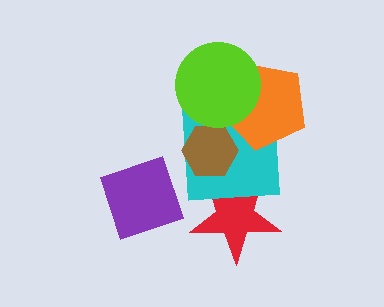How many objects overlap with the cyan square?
4 objects overlap with the cyan square.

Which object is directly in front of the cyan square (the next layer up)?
The orange pentagon is directly in front of the cyan square.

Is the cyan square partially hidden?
Yes, it is partially covered by another shape.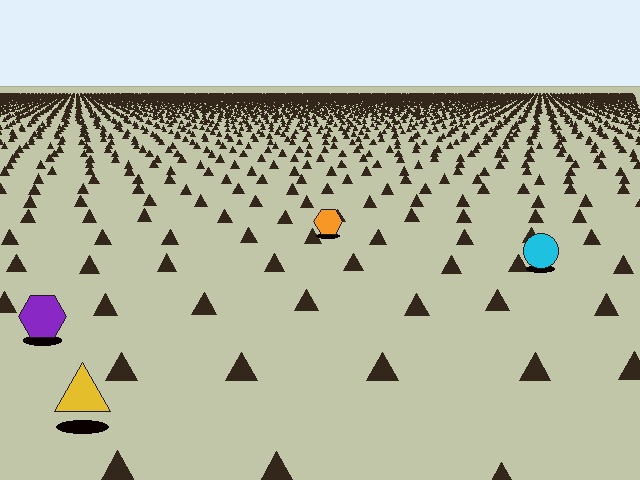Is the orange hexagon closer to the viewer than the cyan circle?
No. The cyan circle is closer — you can tell from the texture gradient: the ground texture is coarser near it.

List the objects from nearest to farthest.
From nearest to farthest: the yellow triangle, the purple hexagon, the cyan circle, the orange hexagon.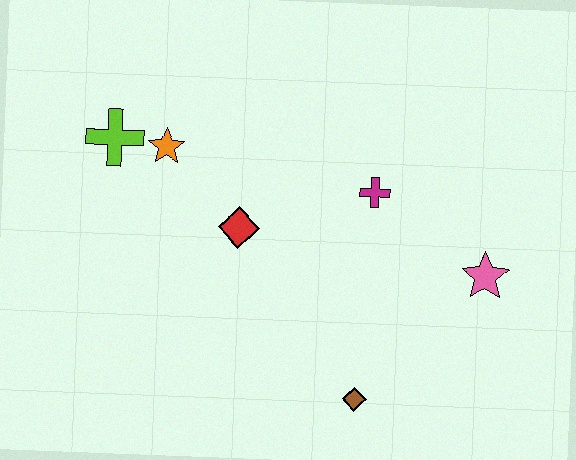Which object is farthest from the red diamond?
The pink star is farthest from the red diamond.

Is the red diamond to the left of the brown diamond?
Yes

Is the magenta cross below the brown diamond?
No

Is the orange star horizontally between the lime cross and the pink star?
Yes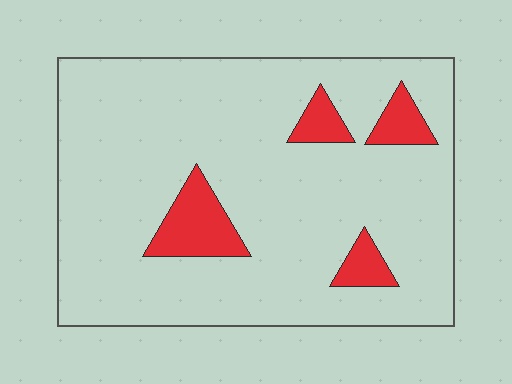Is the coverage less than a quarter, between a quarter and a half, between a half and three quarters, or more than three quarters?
Less than a quarter.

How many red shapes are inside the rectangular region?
4.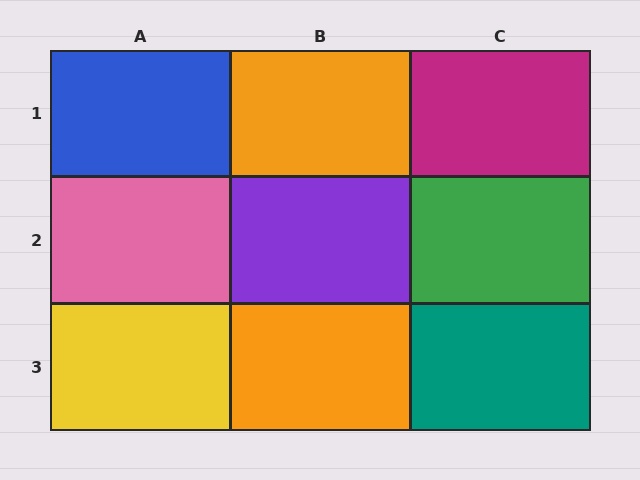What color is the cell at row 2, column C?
Green.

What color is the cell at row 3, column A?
Yellow.